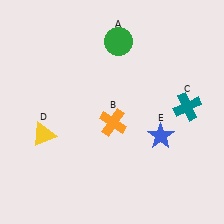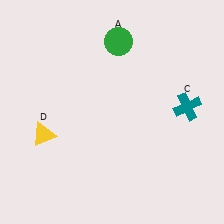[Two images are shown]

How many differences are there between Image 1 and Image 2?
There are 2 differences between the two images.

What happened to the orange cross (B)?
The orange cross (B) was removed in Image 2. It was in the bottom-right area of Image 1.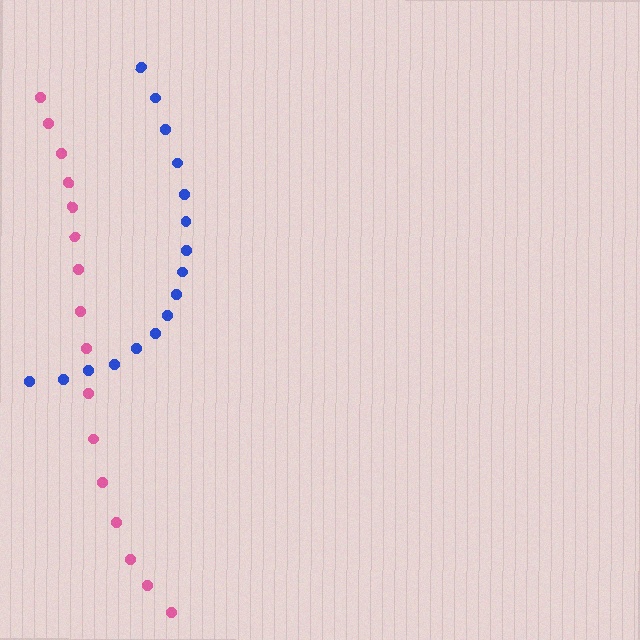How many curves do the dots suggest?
There are 2 distinct paths.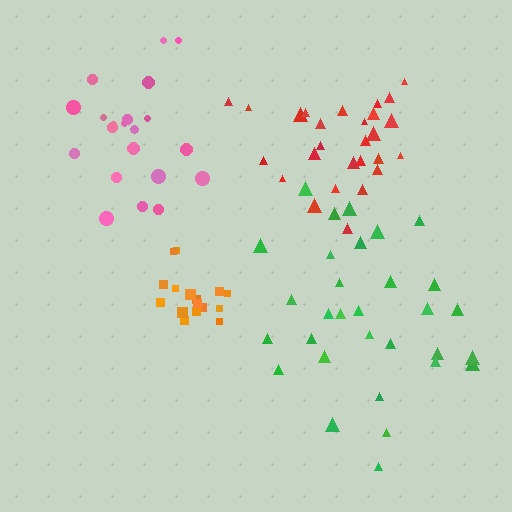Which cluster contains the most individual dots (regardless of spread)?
Green (31).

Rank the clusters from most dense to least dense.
orange, red, pink, green.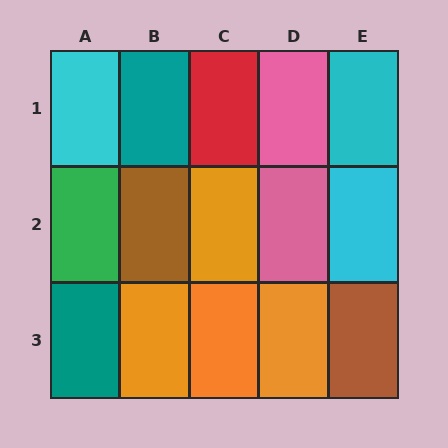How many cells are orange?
4 cells are orange.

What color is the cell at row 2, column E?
Cyan.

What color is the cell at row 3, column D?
Orange.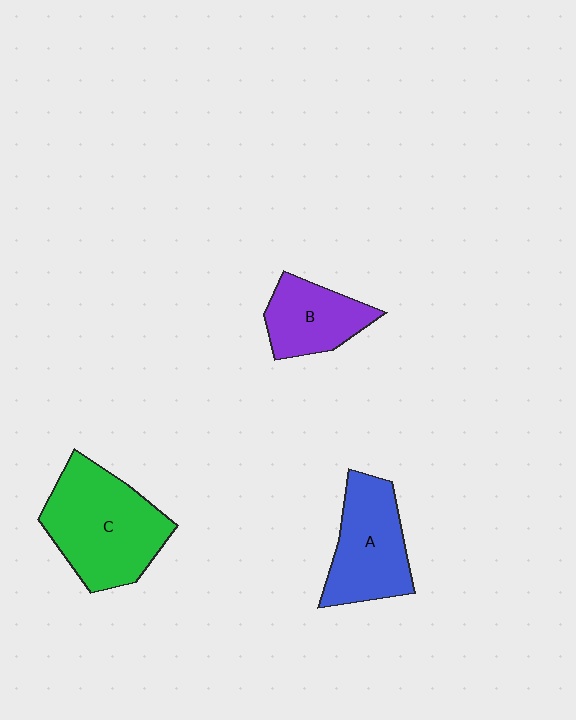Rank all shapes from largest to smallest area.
From largest to smallest: C (green), A (blue), B (purple).